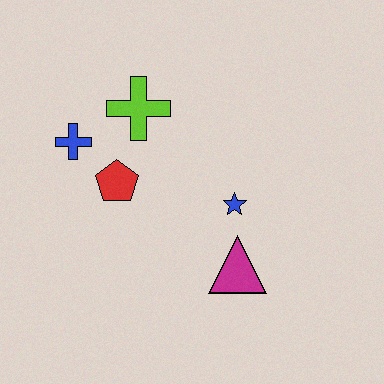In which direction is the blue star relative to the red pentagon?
The blue star is to the right of the red pentagon.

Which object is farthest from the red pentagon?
The magenta triangle is farthest from the red pentagon.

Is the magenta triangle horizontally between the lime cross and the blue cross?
No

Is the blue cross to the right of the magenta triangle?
No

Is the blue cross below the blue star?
No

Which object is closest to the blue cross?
The red pentagon is closest to the blue cross.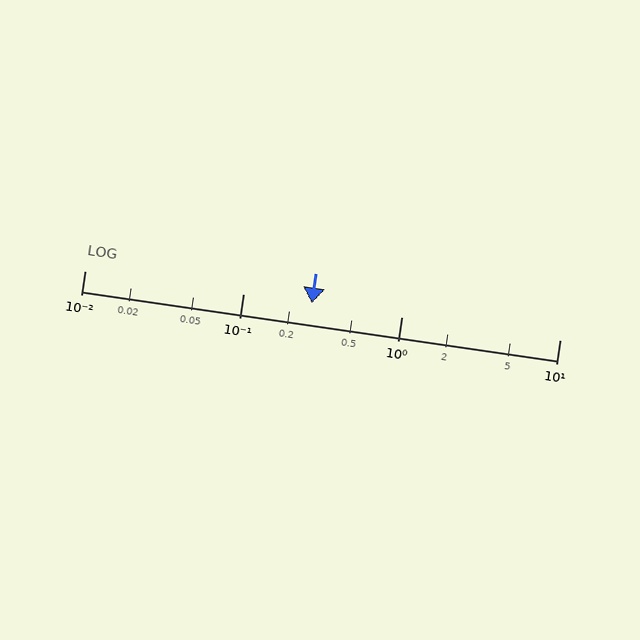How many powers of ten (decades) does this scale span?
The scale spans 3 decades, from 0.01 to 10.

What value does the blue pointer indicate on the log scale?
The pointer indicates approximately 0.27.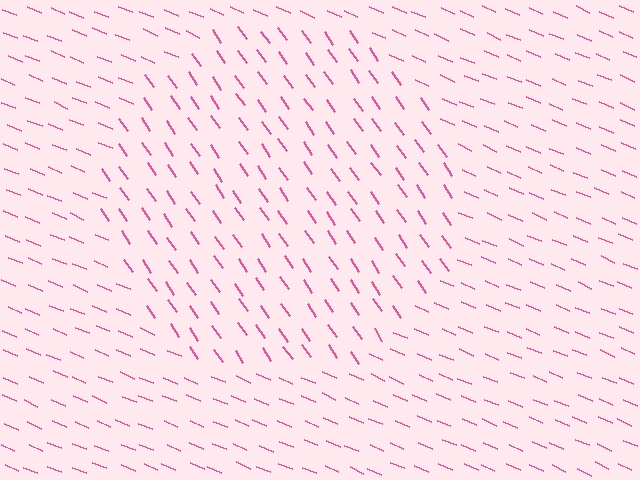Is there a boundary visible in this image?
Yes, there is a texture boundary formed by a change in line orientation.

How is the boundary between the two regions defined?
The boundary is defined purely by a change in line orientation (approximately 32 degrees difference). All lines are the same color and thickness.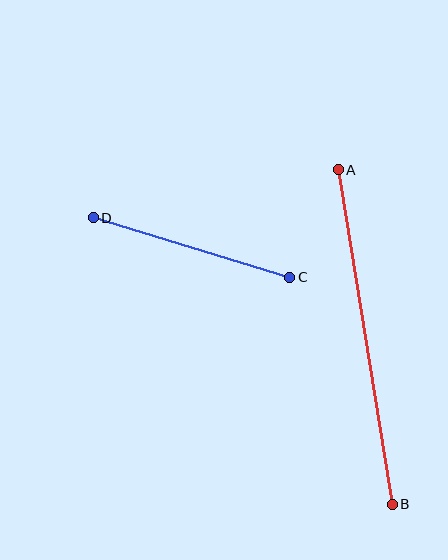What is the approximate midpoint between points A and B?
The midpoint is at approximately (365, 337) pixels.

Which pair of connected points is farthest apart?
Points A and B are farthest apart.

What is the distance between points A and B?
The distance is approximately 339 pixels.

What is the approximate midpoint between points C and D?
The midpoint is at approximately (192, 248) pixels.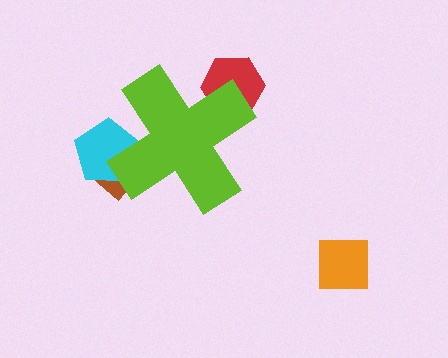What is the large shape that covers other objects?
A lime cross.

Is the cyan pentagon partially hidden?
Yes, the cyan pentagon is partially hidden behind the lime cross.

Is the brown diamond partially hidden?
Yes, the brown diamond is partially hidden behind the lime cross.